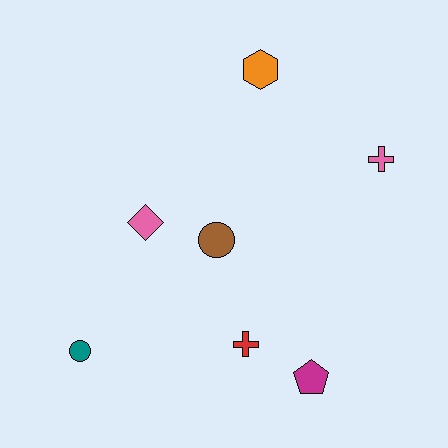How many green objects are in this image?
There are no green objects.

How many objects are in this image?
There are 7 objects.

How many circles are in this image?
There are 2 circles.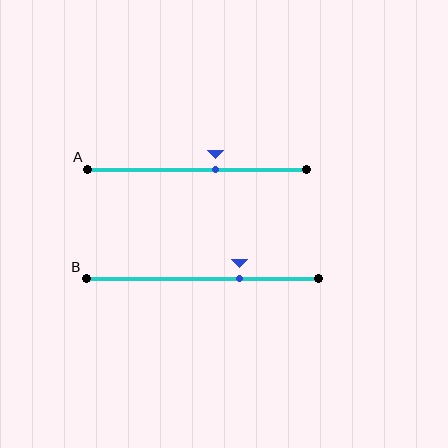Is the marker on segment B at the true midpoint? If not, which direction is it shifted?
No, the marker on segment B is shifted to the right by about 16% of the segment length.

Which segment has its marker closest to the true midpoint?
Segment A has its marker closest to the true midpoint.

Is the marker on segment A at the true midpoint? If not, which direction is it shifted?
No, the marker on segment A is shifted to the right by about 8% of the segment length.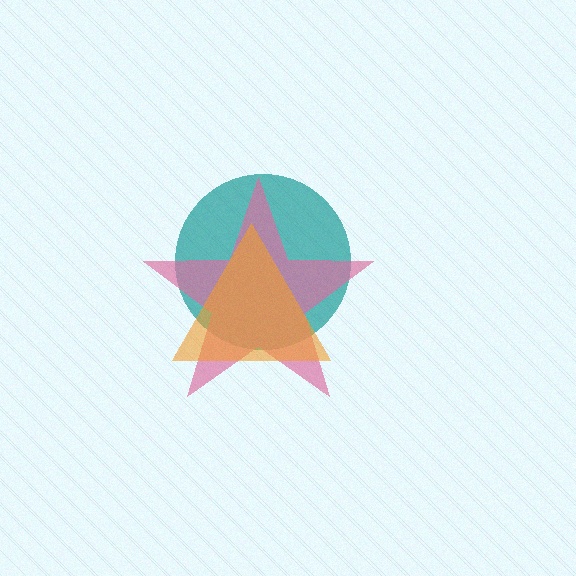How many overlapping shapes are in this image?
There are 3 overlapping shapes in the image.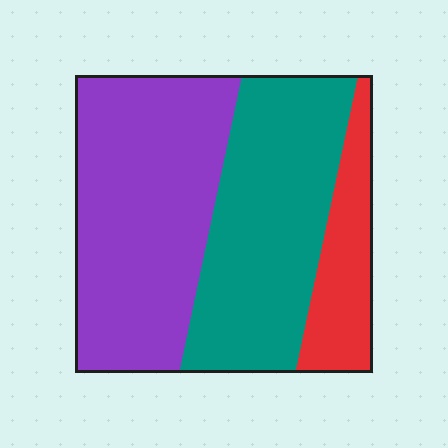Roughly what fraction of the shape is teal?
Teal covers 39% of the shape.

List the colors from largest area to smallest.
From largest to smallest: purple, teal, red.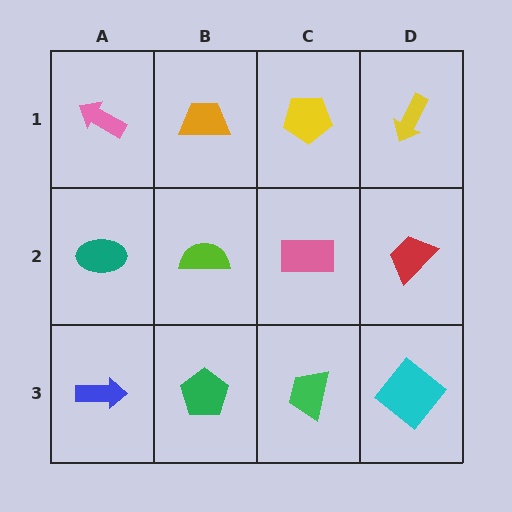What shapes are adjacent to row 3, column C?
A pink rectangle (row 2, column C), a green pentagon (row 3, column B), a cyan diamond (row 3, column D).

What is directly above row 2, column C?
A yellow pentagon.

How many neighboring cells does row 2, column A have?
3.